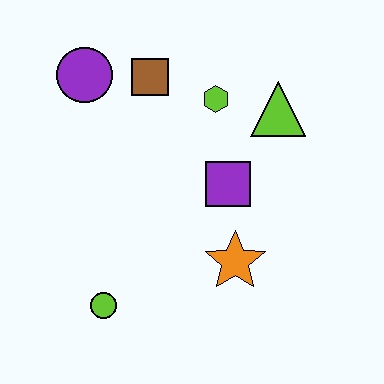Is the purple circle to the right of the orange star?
No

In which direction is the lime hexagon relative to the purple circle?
The lime hexagon is to the right of the purple circle.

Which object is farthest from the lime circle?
The lime triangle is farthest from the lime circle.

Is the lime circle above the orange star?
No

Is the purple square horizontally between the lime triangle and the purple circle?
Yes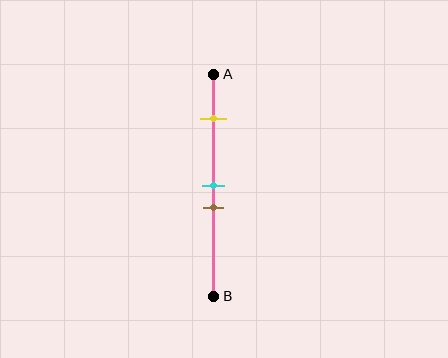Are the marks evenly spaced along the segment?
No, the marks are not evenly spaced.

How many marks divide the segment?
There are 3 marks dividing the segment.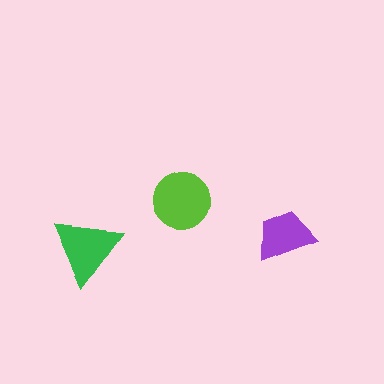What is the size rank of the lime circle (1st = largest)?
1st.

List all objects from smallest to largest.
The purple trapezoid, the green triangle, the lime circle.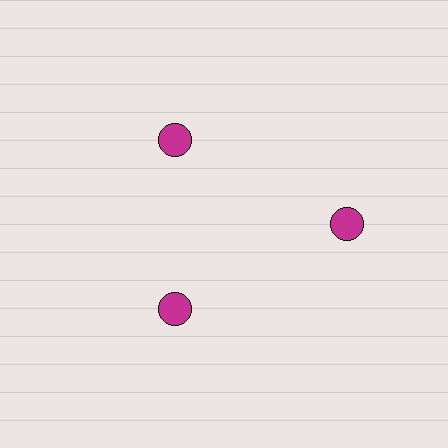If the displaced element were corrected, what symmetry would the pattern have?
It would have 3-fold rotational symmetry — the pattern would map onto itself every 120 degrees.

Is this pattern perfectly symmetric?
No. The 3 magenta circles are arranged in a ring, but one element near the 3 o'clock position is pushed outward from the center, breaking the 3-fold rotational symmetry.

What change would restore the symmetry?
The symmetry would be restored by moving it inward, back onto the ring so that all 3 circles sit at equal angles and equal distance from the center.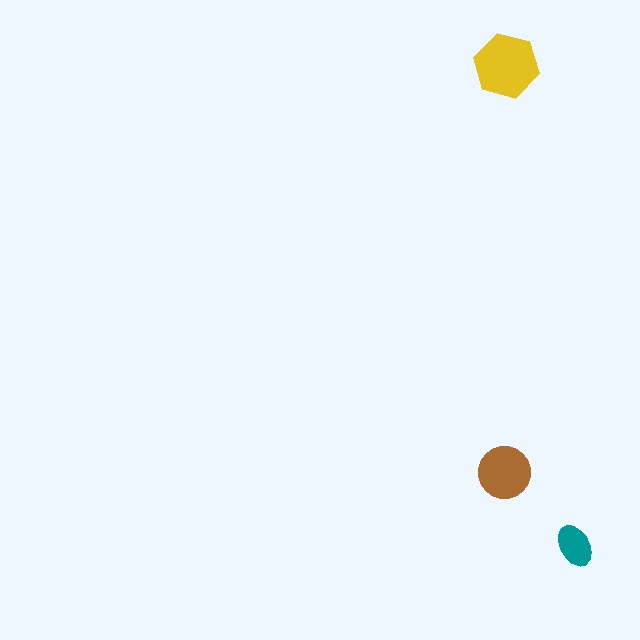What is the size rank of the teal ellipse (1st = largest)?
3rd.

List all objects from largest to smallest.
The yellow hexagon, the brown circle, the teal ellipse.